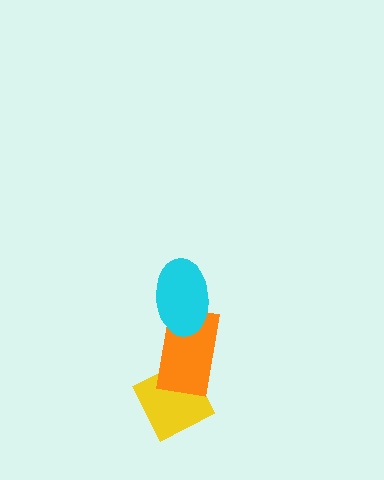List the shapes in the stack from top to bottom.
From top to bottom: the cyan ellipse, the orange rectangle, the yellow diamond.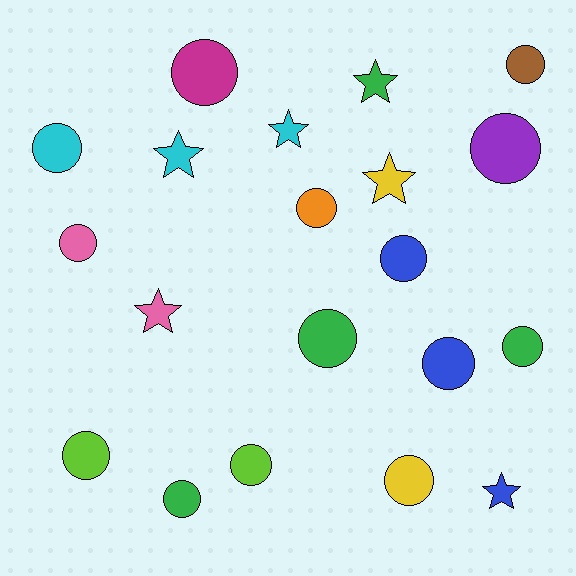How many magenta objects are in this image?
There is 1 magenta object.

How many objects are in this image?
There are 20 objects.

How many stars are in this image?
There are 6 stars.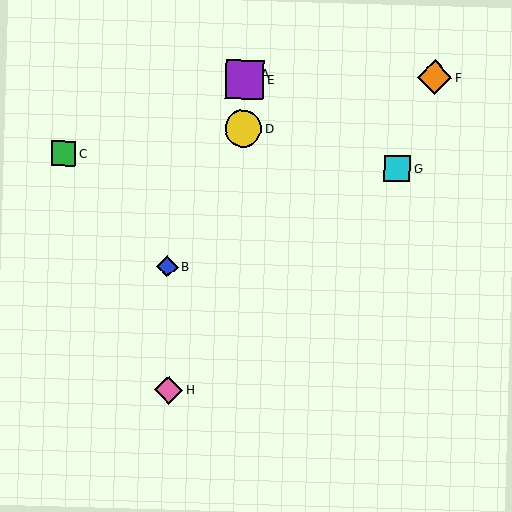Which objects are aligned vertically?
Objects A, D, E are aligned vertically.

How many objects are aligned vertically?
3 objects (A, D, E) are aligned vertically.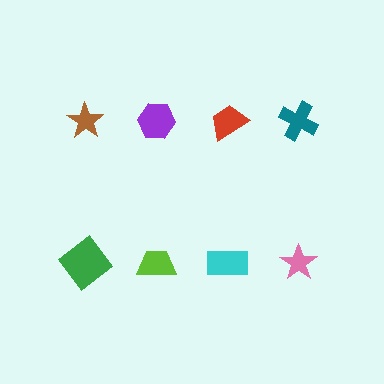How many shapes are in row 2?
4 shapes.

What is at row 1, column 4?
A teal cross.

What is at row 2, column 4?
A pink star.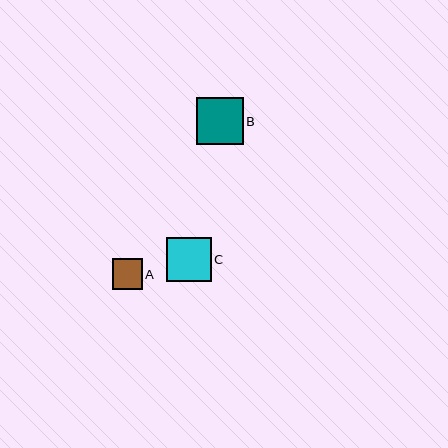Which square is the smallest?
Square A is the smallest with a size of approximately 30 pixels.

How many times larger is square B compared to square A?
Square B is approximately 1.5 times the size of square A.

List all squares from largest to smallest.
From largest to smallest: B, C, A.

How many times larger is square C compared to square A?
Square C is approximately 1.5 times the size of square A.